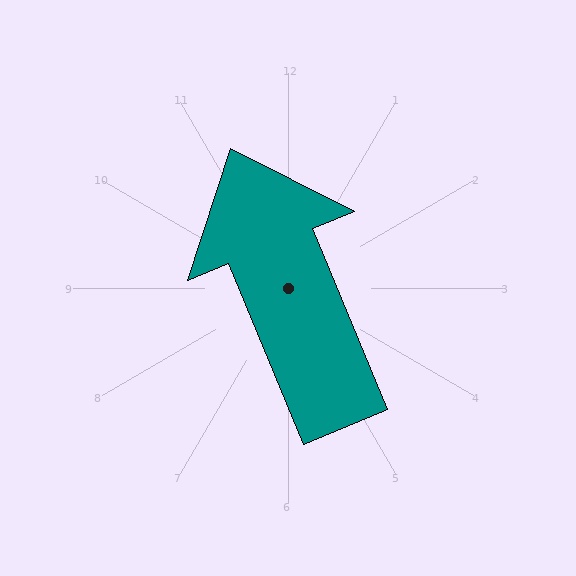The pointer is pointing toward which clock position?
Roughly 11 o'clock.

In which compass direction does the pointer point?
North.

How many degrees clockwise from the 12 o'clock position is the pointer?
Approximately 338 degrees.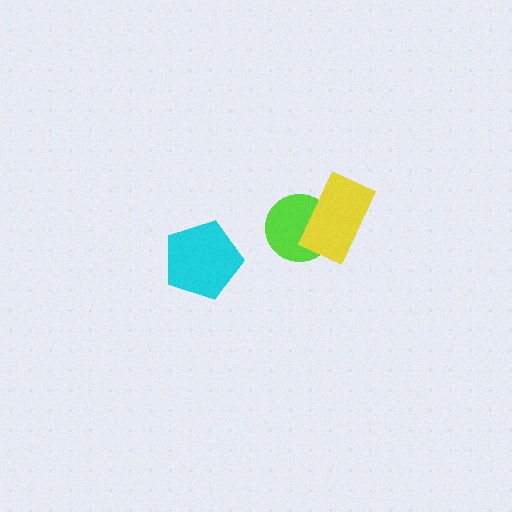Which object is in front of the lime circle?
The yellow rectangle is in front of the lime circle.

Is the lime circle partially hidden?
Yes, it is partially covered by another shape.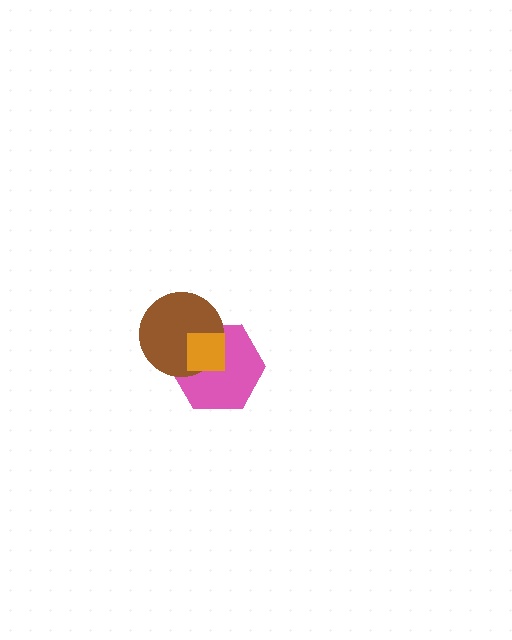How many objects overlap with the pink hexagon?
2 objects overlap with the pink hexagon.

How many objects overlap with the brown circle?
2 objects overlap with the brown circle.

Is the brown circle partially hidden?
Yes, it is partially covered by another shape.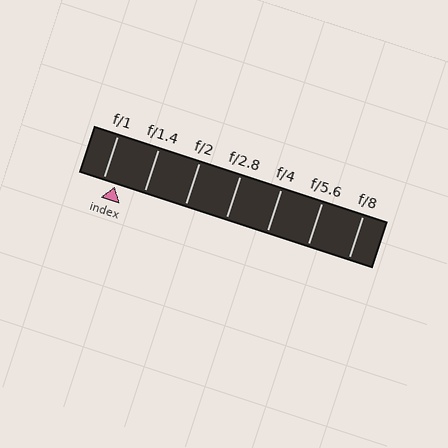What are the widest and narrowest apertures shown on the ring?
The widest aperture shown is f/1 and the narrowest is f/8.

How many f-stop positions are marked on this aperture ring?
There are 7 f-stop positions marked.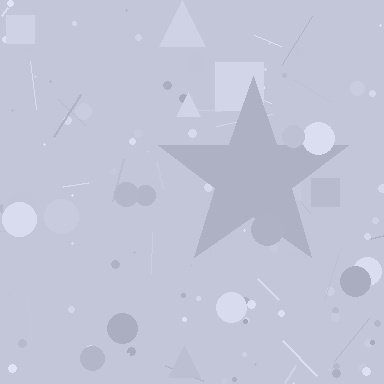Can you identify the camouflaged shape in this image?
The camouflaged shape is a star.